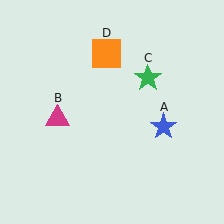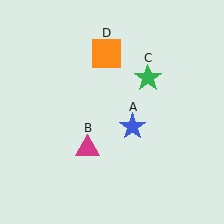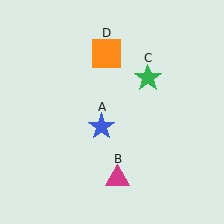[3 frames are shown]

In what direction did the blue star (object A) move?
The blue star (object A) moved left.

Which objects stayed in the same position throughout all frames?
Green star (object C) and orange square (object D) remained stationary.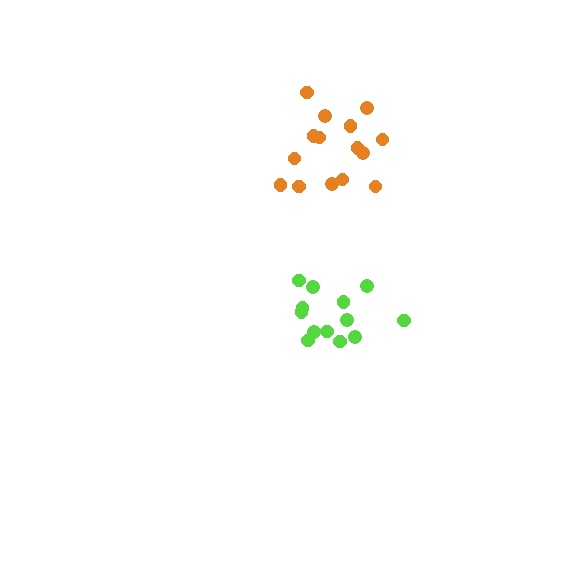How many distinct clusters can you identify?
There are 2 distinct clusters.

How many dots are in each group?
Group 1: 15 dots, Group 2: 13 dots (28 total).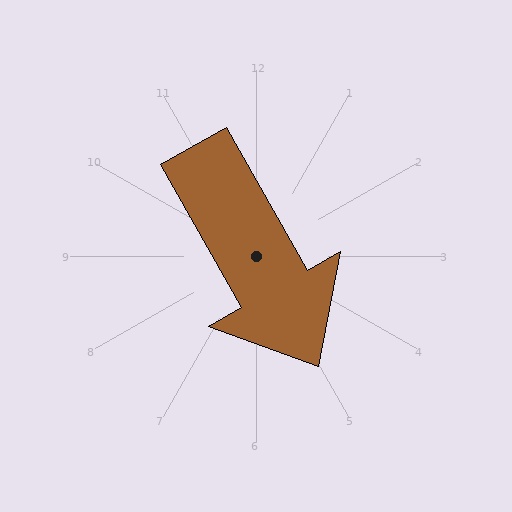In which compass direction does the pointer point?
Southeast.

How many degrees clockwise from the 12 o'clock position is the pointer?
Approximately 150 degrees.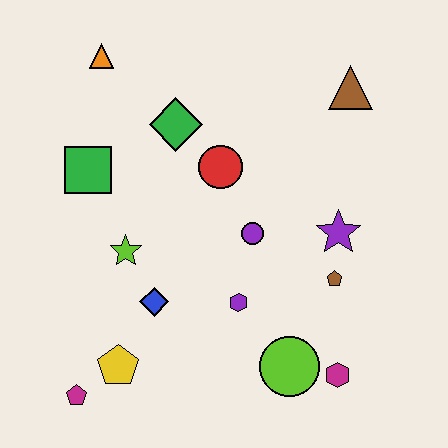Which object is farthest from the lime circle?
The orange triangle is farthest from the lime circle.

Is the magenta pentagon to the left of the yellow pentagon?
Yes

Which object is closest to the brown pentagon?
The purple star is closest to the brown pentagon.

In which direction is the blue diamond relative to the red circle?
The blue diamond is below the red circle.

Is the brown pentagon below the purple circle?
Yes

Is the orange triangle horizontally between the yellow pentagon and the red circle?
No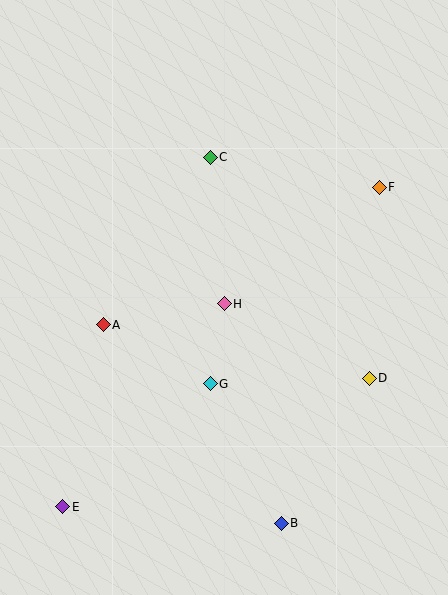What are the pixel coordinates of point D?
Point D is at (369, 378).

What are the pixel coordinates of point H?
Point H is at (224, 304).